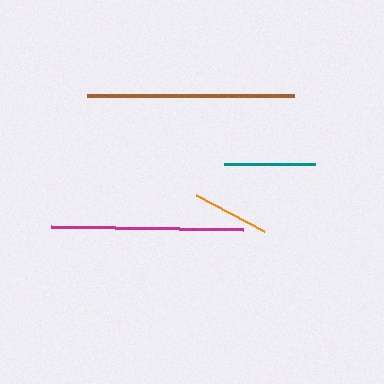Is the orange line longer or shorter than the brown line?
The brown line is longer than the orange line.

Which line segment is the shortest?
The orange line is the shortest at approximately 77 pixels.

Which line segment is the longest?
The brown line is the longest at approximately 207 pixels.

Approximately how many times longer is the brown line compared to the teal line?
The brown line is approximately 2.3 times the length of the teal line.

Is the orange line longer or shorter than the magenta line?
The magenta line is longer than the orange line.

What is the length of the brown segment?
The brown segment is approximately 207 pixels long.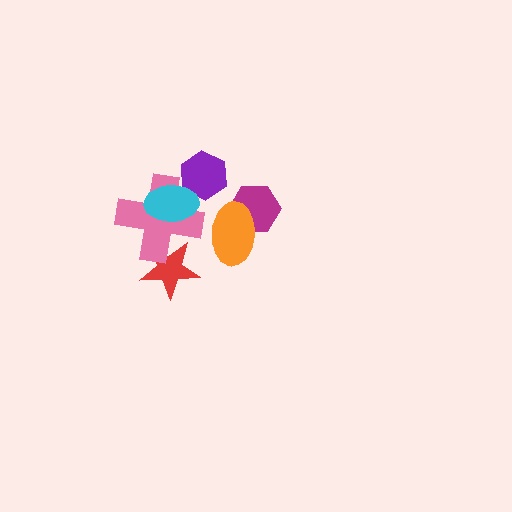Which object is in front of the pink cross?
The cyan ellipse is in front of the pink cross.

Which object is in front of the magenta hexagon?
The orange ellipse is in front of the magenta hexagon.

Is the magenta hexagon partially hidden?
Yes, it is partially covered by another shape.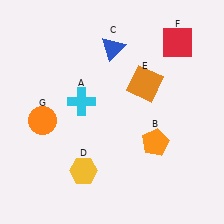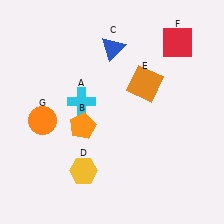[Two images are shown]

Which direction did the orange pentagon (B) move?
The orange pentagon (B) moved left.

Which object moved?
The orange pentagon (B) moved left.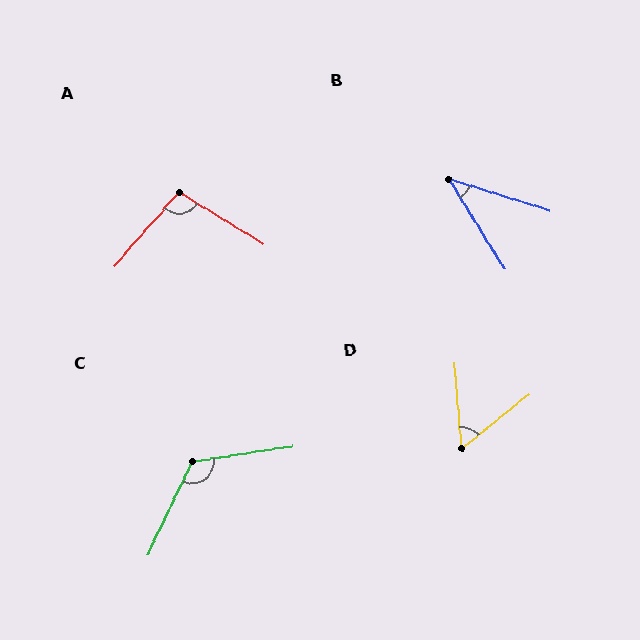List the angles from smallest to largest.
B (41°), D (55°), A (100°), C (124°).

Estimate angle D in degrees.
Approximately 55 degrees.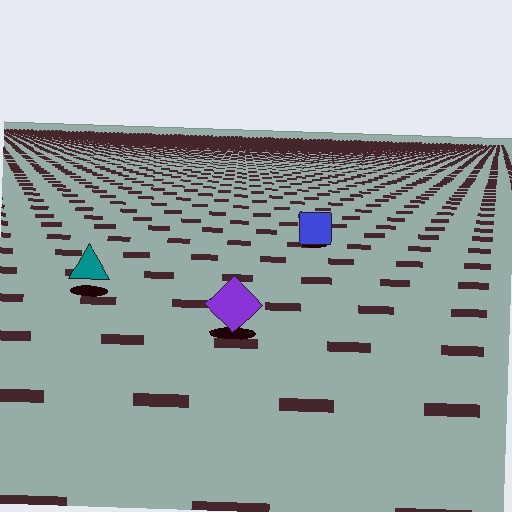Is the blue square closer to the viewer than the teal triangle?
No. The teal triangle is closer — you can tell from the texture gradient: the ground texture is coarser near it.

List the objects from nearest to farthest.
From nearest to farthest: the purple diamond, the teal triangle, the blue square.